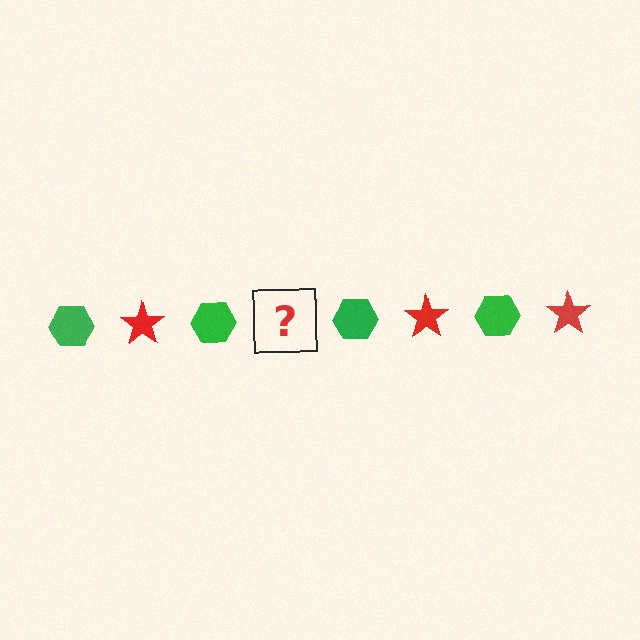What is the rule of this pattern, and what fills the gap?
The rule is that the pattern alternates between green hexagon and red star. The gap should be filled with a red star.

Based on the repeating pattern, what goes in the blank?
The blank should be a red star.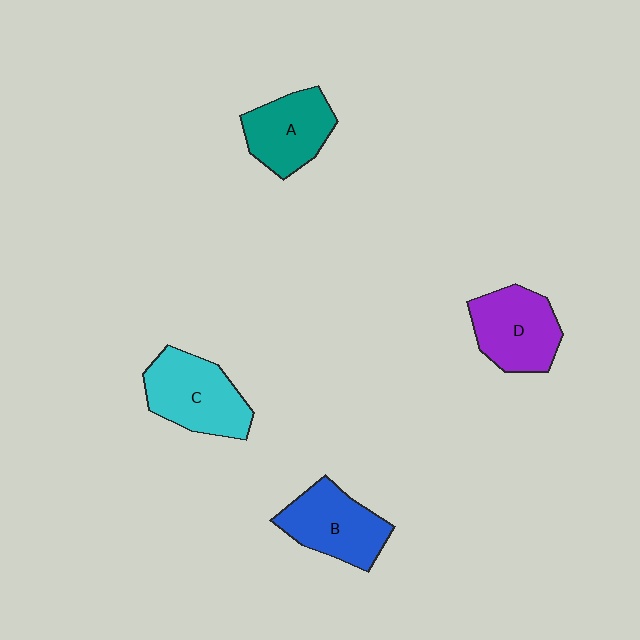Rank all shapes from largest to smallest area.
From largest to smallest: C (cyan), B (blue), D (purple), A (teal).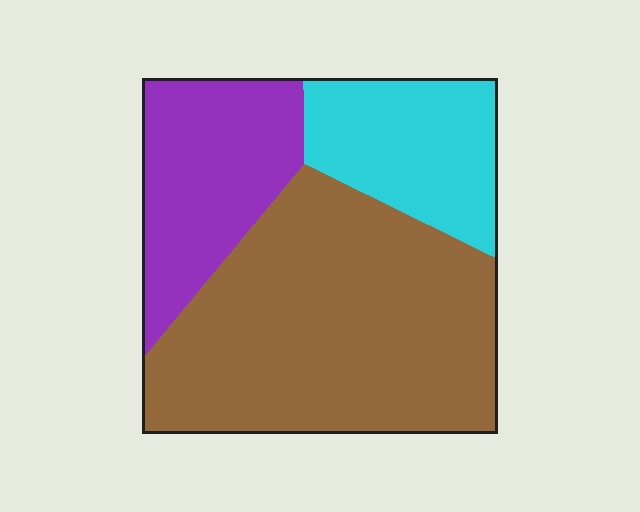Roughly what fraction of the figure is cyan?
Cyan covers about 20% of the figure.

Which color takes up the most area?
Brown, at roughly 55%.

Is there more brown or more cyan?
Brown.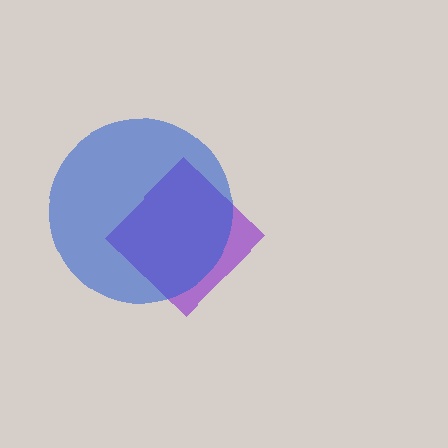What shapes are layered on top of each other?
The layered shapes are: a purple diamond, a blue circle.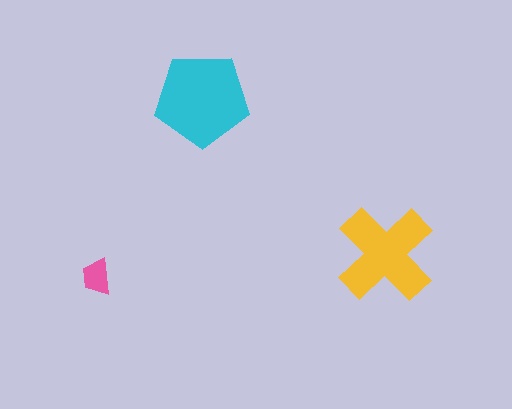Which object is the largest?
The cyan pentagon.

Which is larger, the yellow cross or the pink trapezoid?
The yellow cross.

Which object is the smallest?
The pink trapezoid.